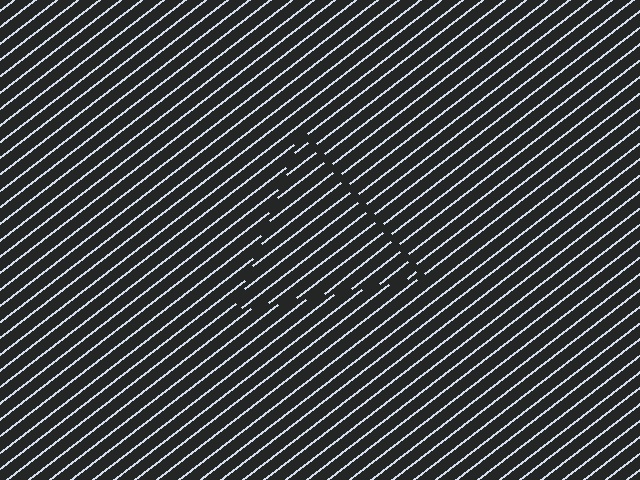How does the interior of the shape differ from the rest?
The interior of the shape contains the same grating, shifted by half a period — the contour is defined by the phase discontinuity where line-ends from the inner and outer gratings abut.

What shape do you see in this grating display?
An illusory triangle. The interior of the shape contains the same grating, shifted by half a period — the contour is defined by the phase discontinuity where line-ends from the inner and outer gratings abut.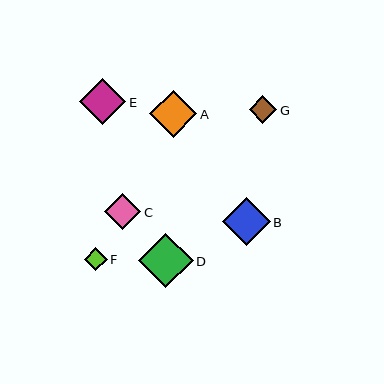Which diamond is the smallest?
Diamond F is the smallest with a size of approximately 23 pixels.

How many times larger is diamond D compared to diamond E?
Diamond D is approximately 1.2 times the size of diamond E.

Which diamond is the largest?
Diamond D is the largest with a size of approximately 55 pixels.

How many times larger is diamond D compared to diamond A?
Diamond D is approximately 1.2 times the size of diamond A.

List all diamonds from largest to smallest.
From largest to smallest: D, B, A, E, C, G, F.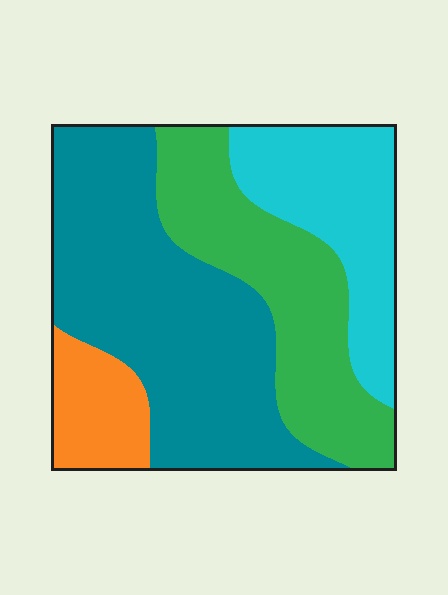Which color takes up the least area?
Orange, at roughly 10%.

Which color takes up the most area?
Teal, at roughly 40%.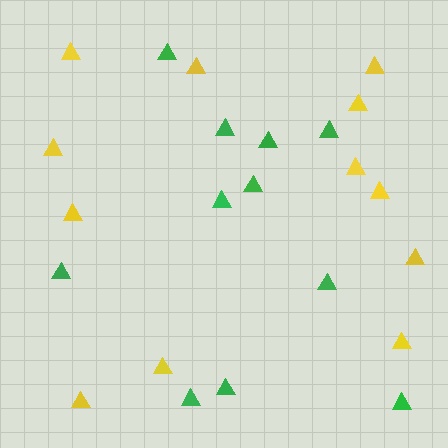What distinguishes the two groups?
There are 2 groups: one group of yellow triangles (12) and one group of green triangles (11).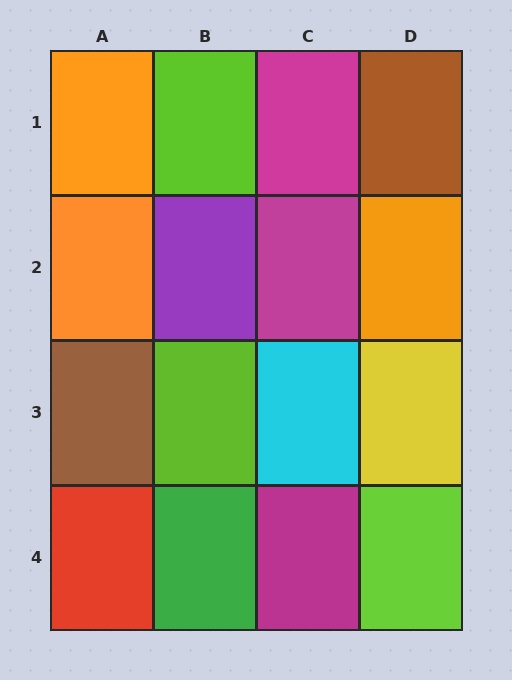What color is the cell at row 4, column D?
Lime.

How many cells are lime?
3 cells are lime.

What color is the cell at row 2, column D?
Orange.